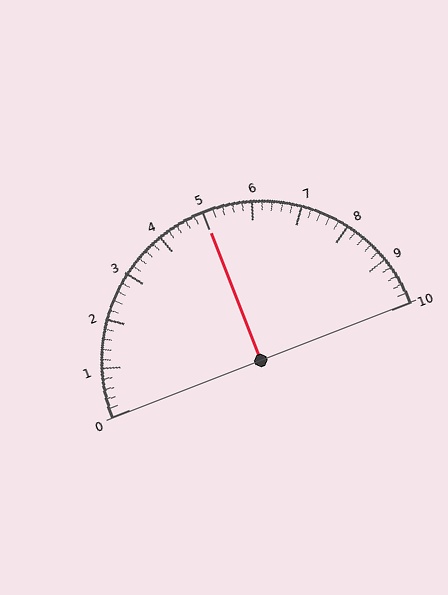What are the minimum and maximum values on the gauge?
The gauge ranges from 0 to 10.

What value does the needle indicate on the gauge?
The needle indicates approximately 5.0.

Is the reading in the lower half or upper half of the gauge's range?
The reading is in the upper half of the range (0 to 10).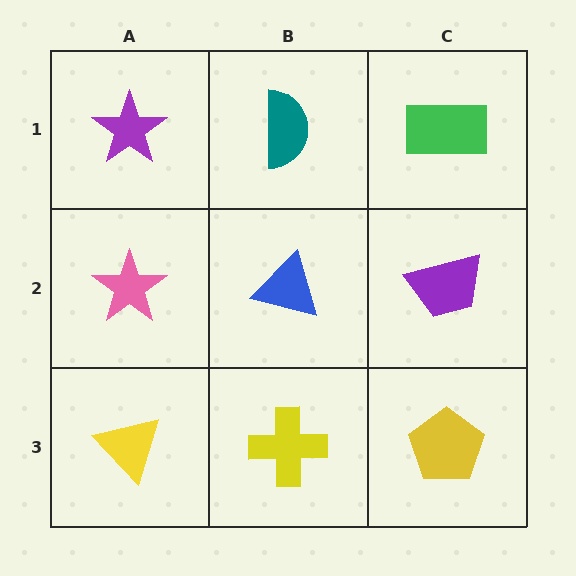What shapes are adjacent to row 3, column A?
A pink star (row 2, column A), a yellow cross (row 3, column B).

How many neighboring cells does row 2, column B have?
4.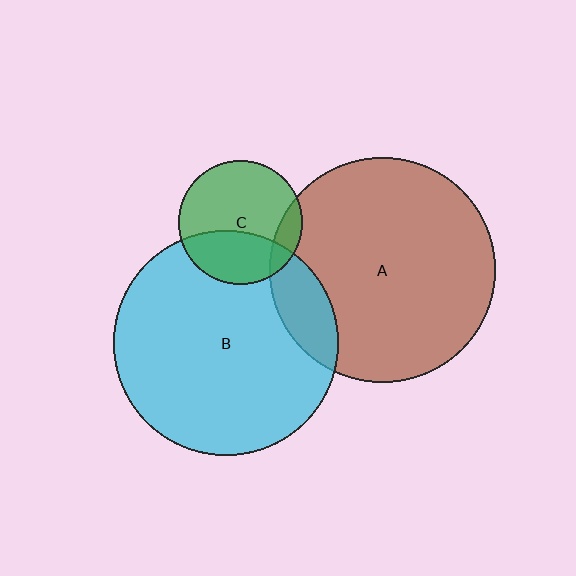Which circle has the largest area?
Circle A (brown).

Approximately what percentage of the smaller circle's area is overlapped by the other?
Approximately 10%.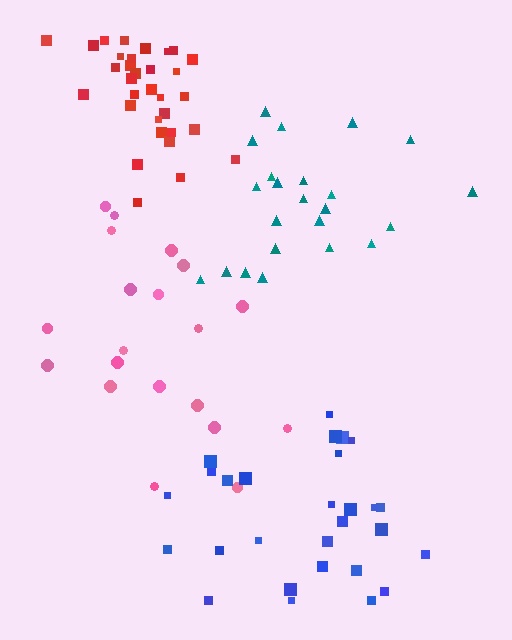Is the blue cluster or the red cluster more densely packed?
Red.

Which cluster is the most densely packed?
Red.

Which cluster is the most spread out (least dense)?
Pink.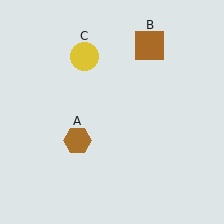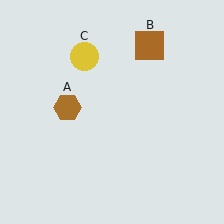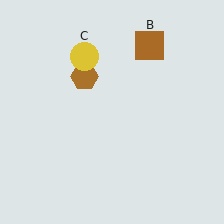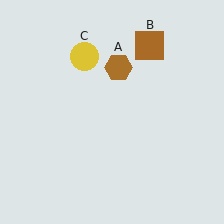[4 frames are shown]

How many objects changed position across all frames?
1 object changed position: brown hexagon (object A).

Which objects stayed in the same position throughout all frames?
Brown square (object B) and yellow circle (object C) remained stationary.